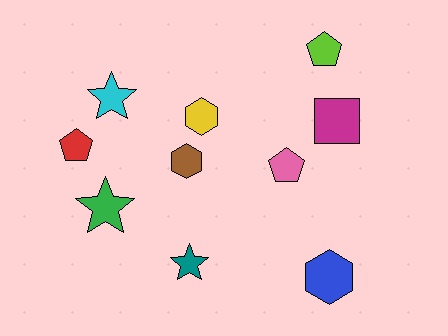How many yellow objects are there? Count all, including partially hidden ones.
There is 1 yellow object.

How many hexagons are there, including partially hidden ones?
There are 3 hexagons.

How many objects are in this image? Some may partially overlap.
There are 10 objects.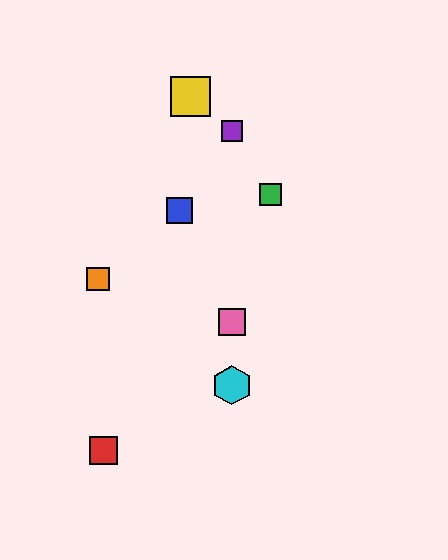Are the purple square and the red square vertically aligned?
No, the purple square is at x≈232 and the red square is at x≈103.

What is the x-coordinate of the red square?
The red square is at x≈103.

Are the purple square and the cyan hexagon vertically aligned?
Yes, both are at x≈232.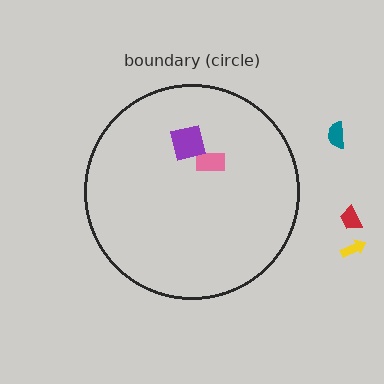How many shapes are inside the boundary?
2 inside, 3 outside.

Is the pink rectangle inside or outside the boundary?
Inside.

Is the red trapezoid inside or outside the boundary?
Outside.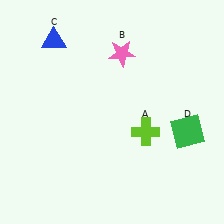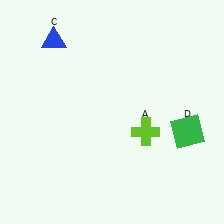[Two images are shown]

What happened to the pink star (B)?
The pink star (B) was removed in Image 2. It was in the top-right area of Image 1.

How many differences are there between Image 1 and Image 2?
There is 1 difference between the two images.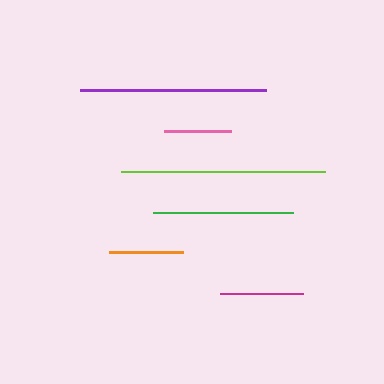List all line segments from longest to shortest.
From longest to shortest: lime, purple, green, magenta, orange, pink.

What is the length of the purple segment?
The purple segment is approximately 186 pixels long.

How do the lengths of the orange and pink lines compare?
The orange and pink lines are approximately the same length.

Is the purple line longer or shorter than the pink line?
The purple line is longer than the pink line.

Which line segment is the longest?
The lime line is the longest at approximately 204 pixels.